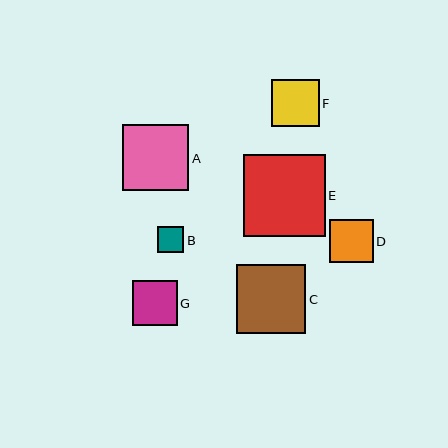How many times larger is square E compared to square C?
Square E is approximately 1.2 times the size of square C.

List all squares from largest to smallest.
From largest to smallest: E, C, A, F, G, D, B.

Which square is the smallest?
Square B is the smallest with a size of approximately 26 pixels.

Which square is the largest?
Square E is the largest with a size of approximately 82 pixels.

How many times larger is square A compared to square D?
Square A is approximately 1.5 times the size of square D.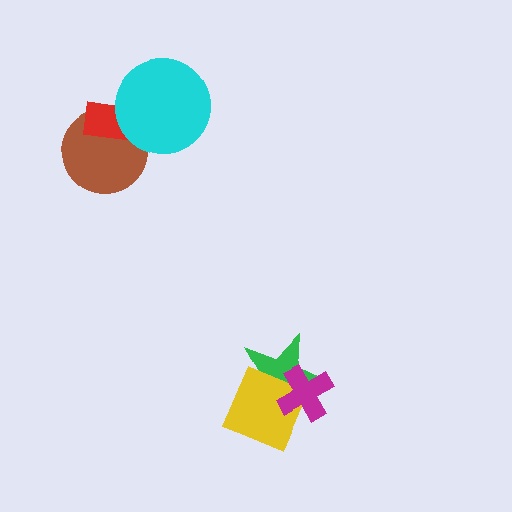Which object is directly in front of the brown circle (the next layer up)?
The red rectangle is directly in front of the brown circle.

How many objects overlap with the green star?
2 objects overlap with the green star.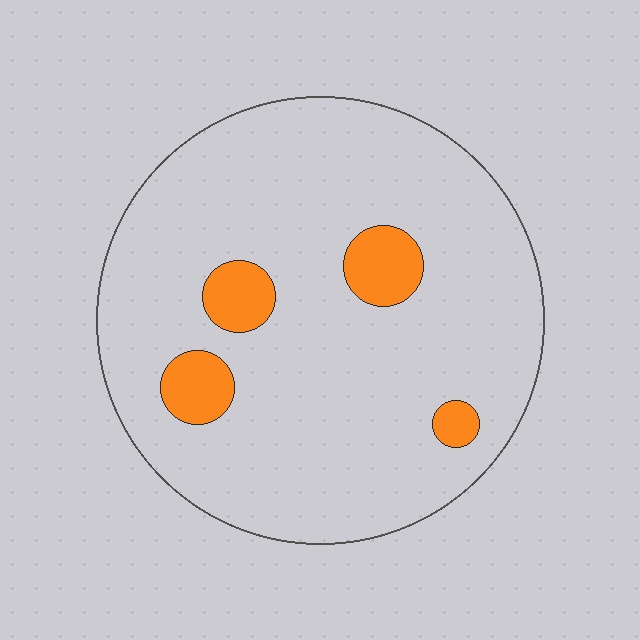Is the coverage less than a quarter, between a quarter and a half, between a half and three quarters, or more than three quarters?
Less than a quarter.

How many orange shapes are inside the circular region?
4.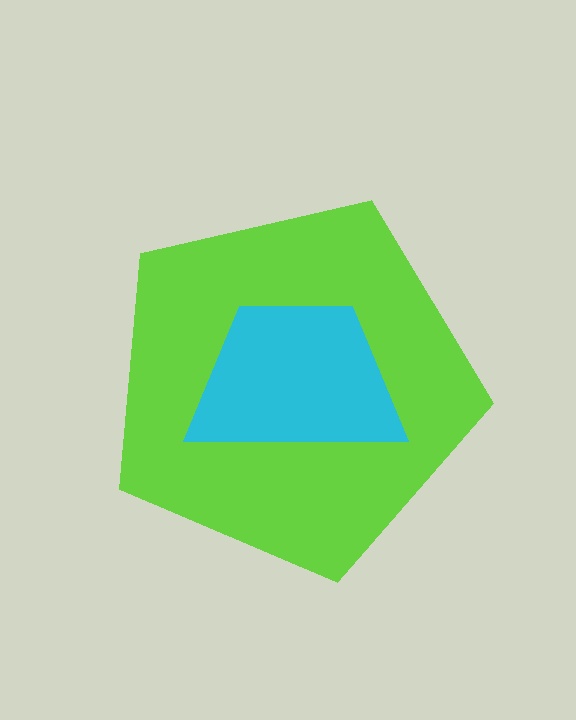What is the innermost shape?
The cyan trapezoid.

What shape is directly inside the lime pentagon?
The cyan trapezoid.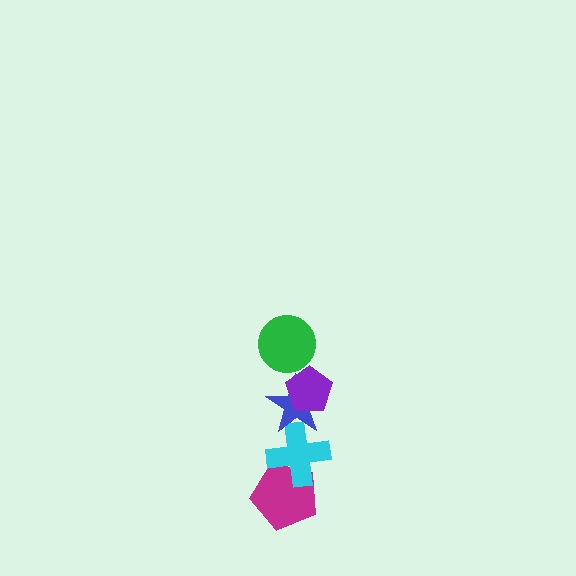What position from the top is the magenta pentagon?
The magenta pentagon is 5th from the top.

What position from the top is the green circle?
The green circle is 1st from the top.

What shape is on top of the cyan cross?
The blue star is on top of the cyan cross.